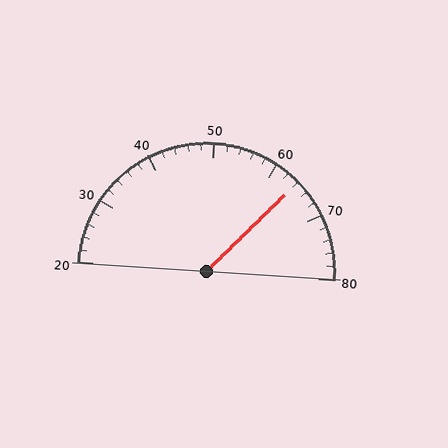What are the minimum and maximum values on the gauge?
The gauge ranges from 20 to 80.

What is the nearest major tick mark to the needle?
The nearest major tick mark is 60.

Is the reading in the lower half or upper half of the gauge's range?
The reading is in the upper half of the range (20 to 80).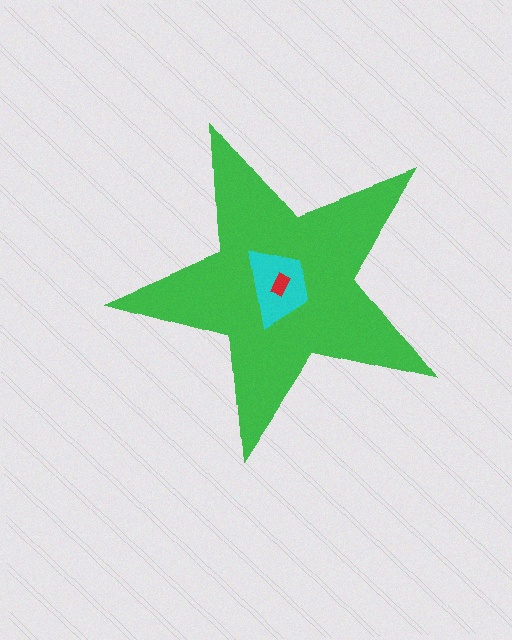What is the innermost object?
The red rectangle.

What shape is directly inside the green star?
The cyan trapezoid.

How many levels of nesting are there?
3.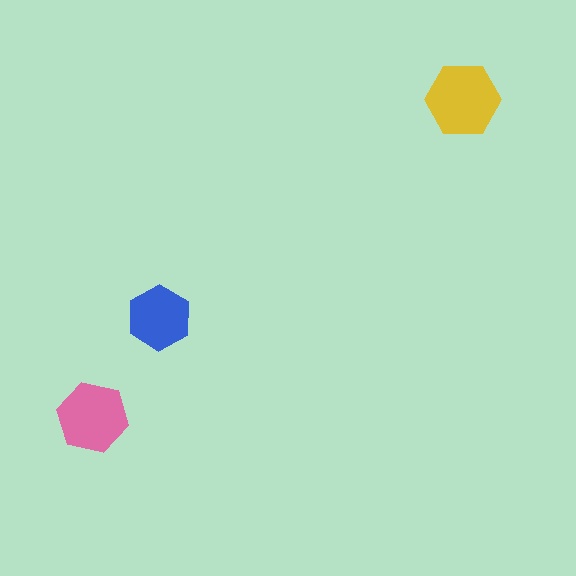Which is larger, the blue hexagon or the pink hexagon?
The pink one.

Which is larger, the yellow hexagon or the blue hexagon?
The yellow one.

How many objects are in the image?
There are 3 objects in the image.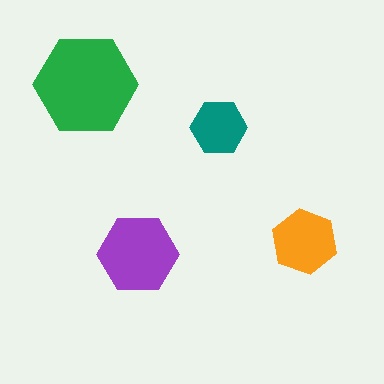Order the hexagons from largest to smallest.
the green one, the purple one, the orange one, the teal one.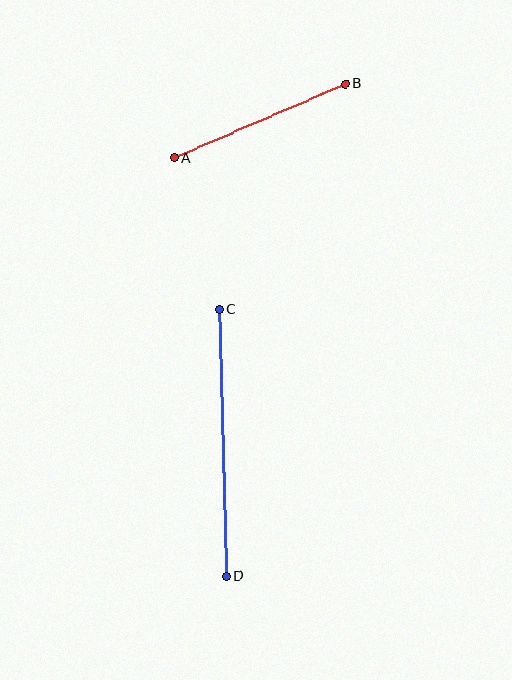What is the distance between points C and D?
The distance is approximately 267 pixels.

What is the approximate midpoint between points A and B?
The midpoint is at approximately (260, 121) pixels.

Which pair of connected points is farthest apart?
Points C and D are farthest apart.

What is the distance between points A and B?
The distance is approximately 187 pixels.